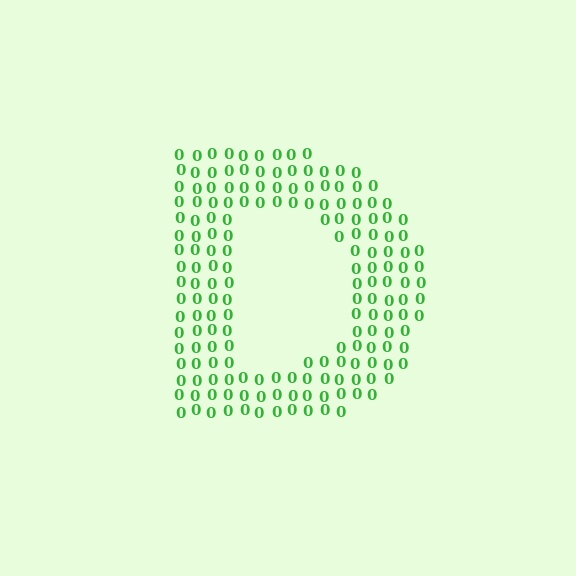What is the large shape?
The large shape is the letter D.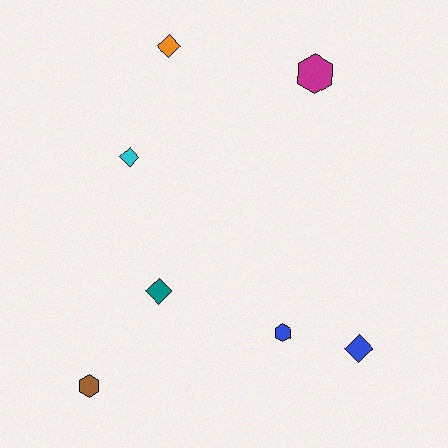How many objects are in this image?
There are 7 objects.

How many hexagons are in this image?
There are 3 hexagons.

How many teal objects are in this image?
There is 1 teal object.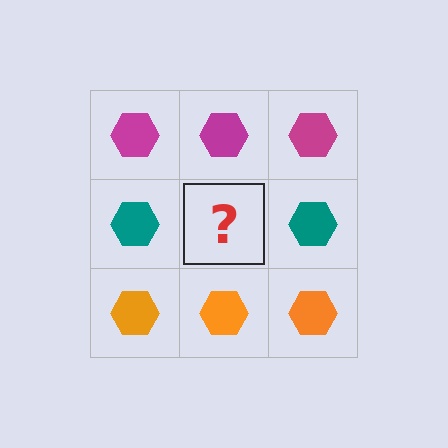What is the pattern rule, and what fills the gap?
The rule is that each row has a consistent color. The gap should be filled with a teal hexagon.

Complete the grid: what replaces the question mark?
The question mark should be replaced with a teal hexagon.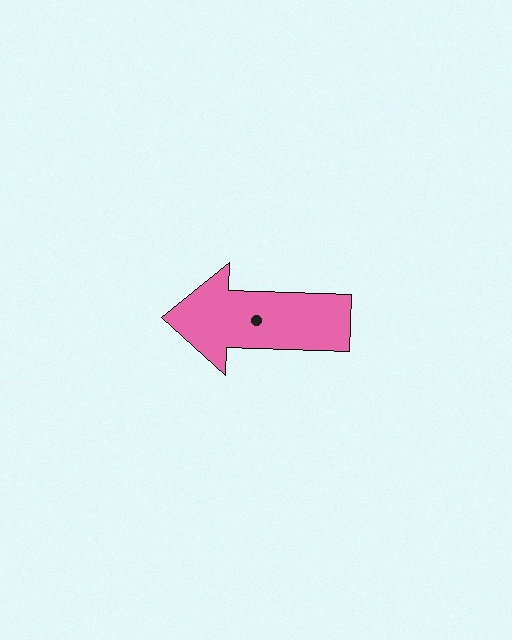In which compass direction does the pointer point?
West.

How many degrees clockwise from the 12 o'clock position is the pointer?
Approximately 272 degrees.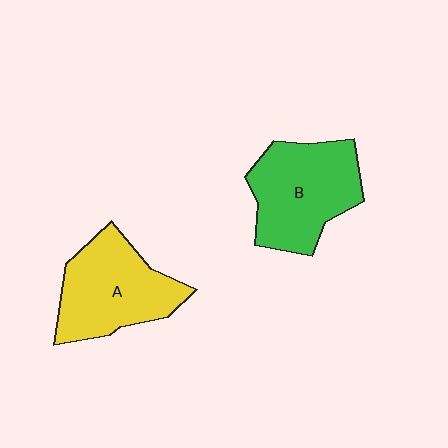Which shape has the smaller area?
Shape A (yellow).